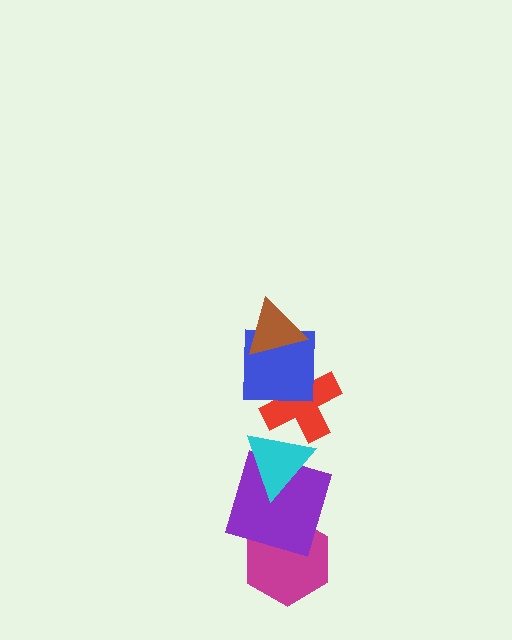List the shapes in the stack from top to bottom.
From top to bottom: the brown triangle, the blue square, the red cross, the cyan triangle, the purple square, the magenta hexagon.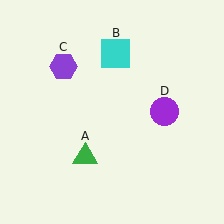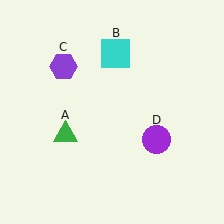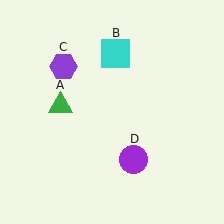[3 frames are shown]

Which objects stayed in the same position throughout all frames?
Cyan square (object B) and purple hexagon (object C) remained stationary.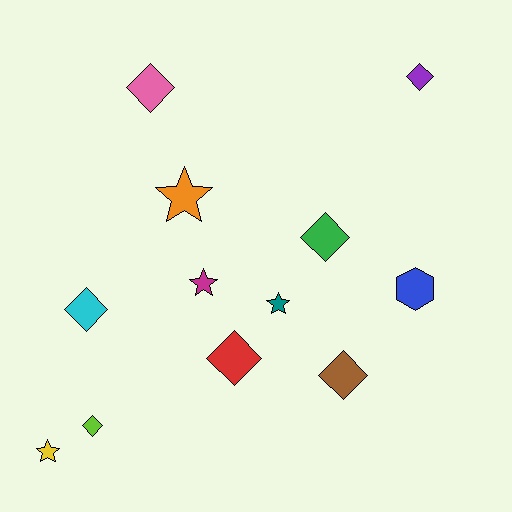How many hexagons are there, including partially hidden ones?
There is 1 hexagon.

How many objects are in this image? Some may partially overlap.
There are 12 objects.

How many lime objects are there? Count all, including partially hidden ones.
There is 1 lime object.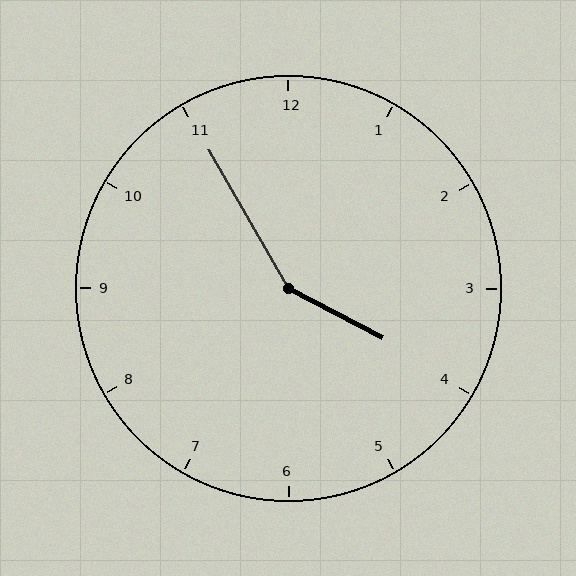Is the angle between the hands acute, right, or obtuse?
It is obtuse.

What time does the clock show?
3:55.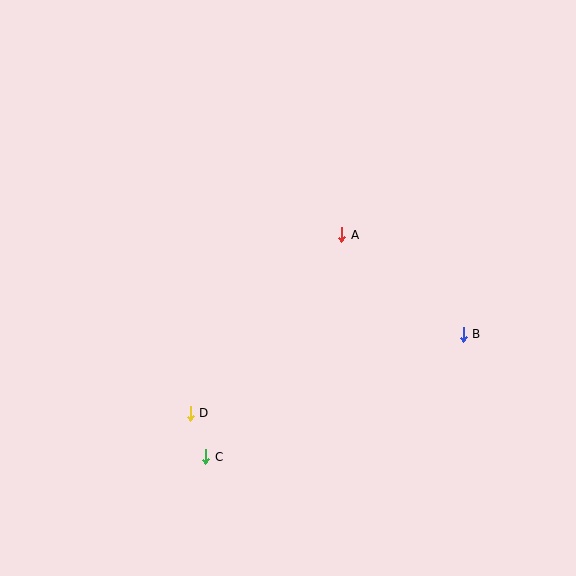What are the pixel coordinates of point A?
Point A is at (342, 235).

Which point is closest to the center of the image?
Point A at (342, 235) is closest to the center.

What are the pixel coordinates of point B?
Point B is at (463, 334).